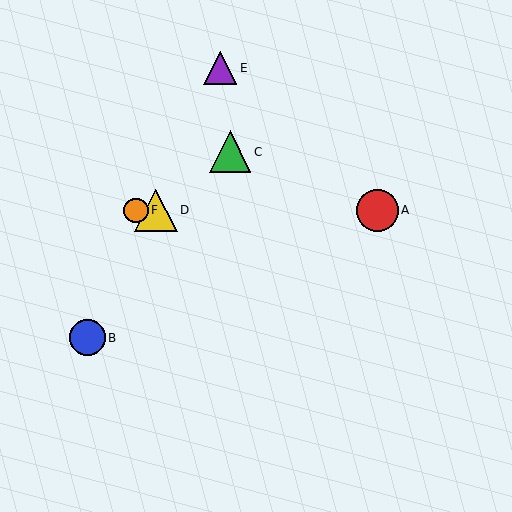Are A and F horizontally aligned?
Yes, both are at y≈210.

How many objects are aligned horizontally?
3 objects (A, D, F) are aligned horizontally.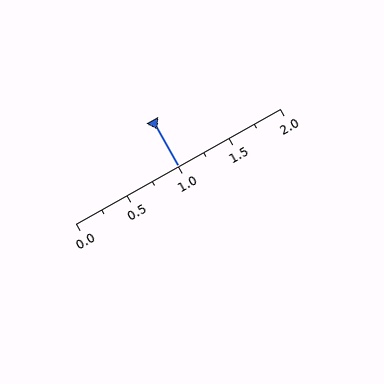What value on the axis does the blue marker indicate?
The marker indicates approximately 1.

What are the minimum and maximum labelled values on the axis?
The axis runs from 0.0 to 2.0.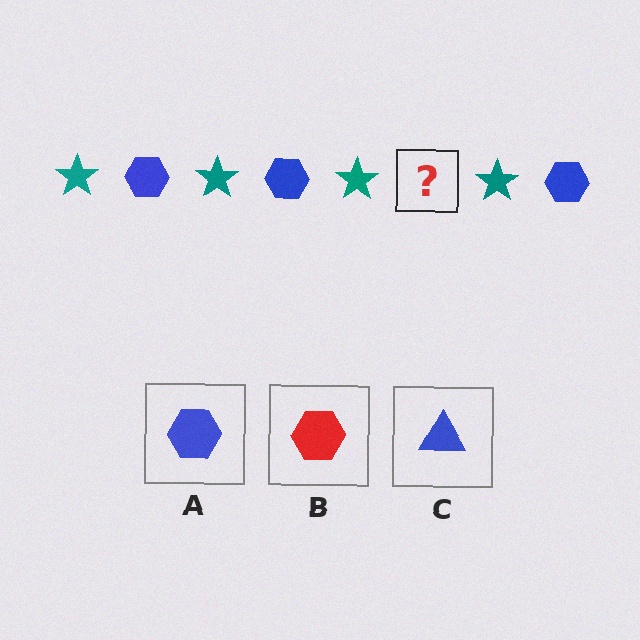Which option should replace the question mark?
Option A.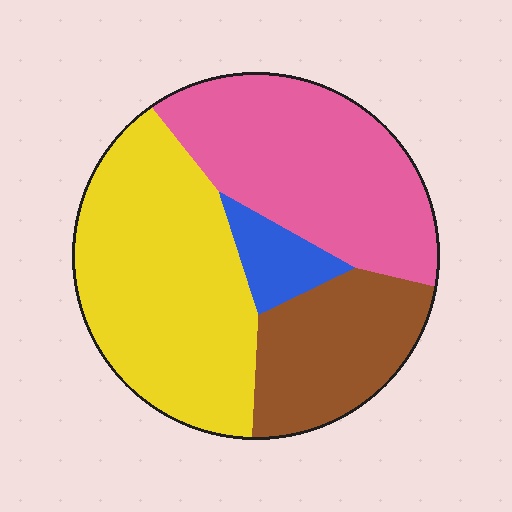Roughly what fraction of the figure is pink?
Pink covers around 35% of the figure.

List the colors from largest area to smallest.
From largest to smallest: yellow, pink, brown, blue.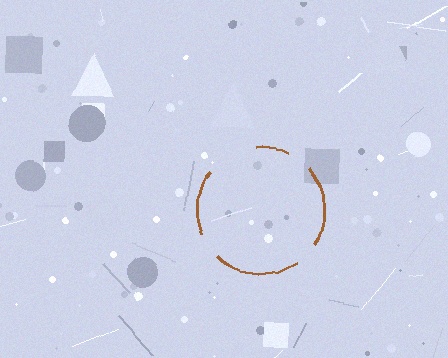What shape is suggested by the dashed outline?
The dashed outline suggests a circle.